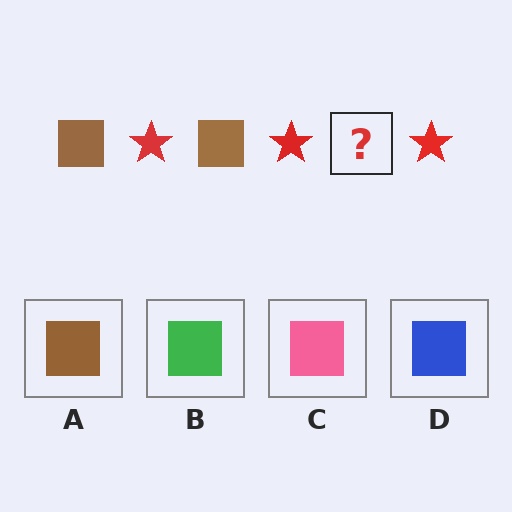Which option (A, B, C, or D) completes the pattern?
A.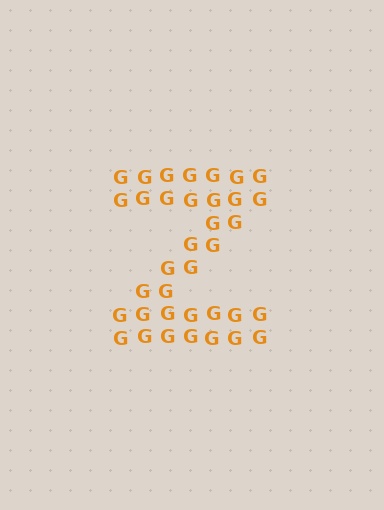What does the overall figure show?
The overall figure shows the letter Z.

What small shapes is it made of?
It is made of small letter G's.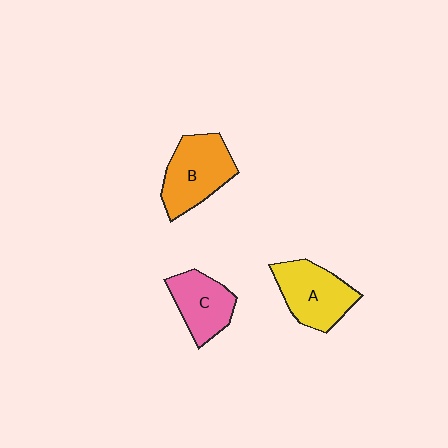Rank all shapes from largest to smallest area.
From largest to smallest: B (orange), A (yellow), C (pink).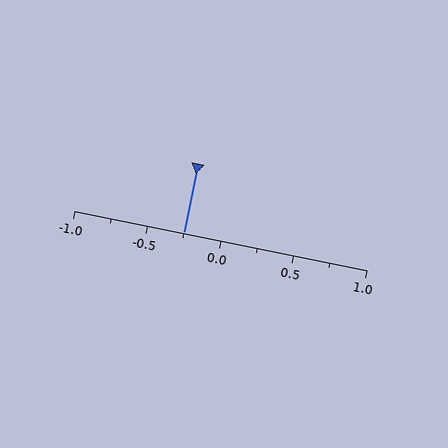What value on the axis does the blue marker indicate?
The marker indicates approximately -0.25.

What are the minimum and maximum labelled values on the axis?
The axis runs from -1.0 to 1.0.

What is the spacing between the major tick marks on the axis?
The major ticks are spaced 0.5 apart.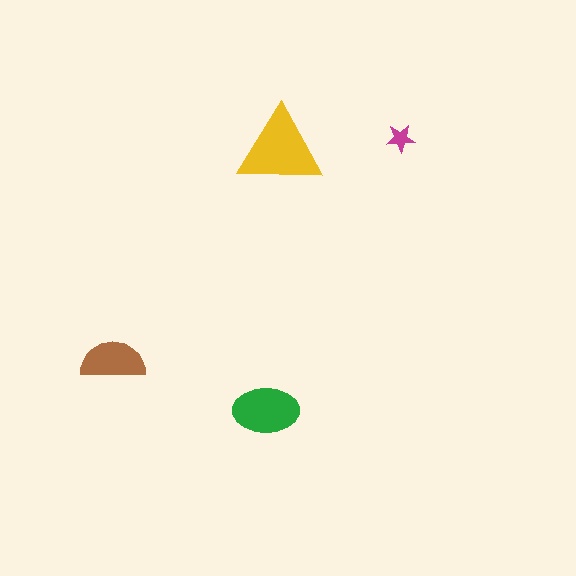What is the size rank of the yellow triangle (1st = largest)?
1st.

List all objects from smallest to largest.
The magenta star, the brown semicircle, the green ellipse, the yellow triangle.